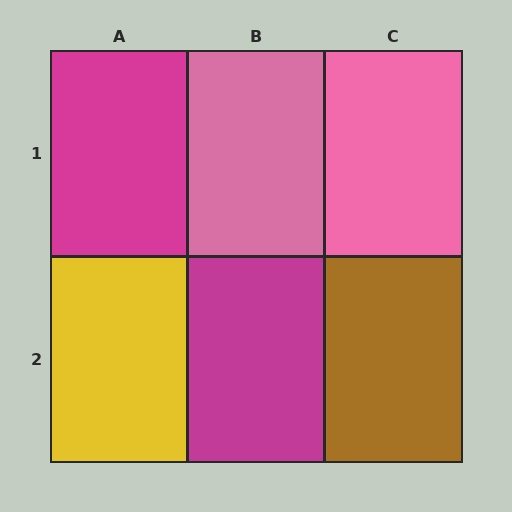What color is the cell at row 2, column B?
Magenta.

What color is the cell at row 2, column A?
Yellow.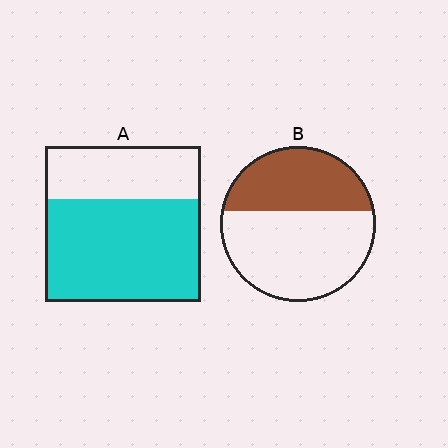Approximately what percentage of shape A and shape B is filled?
A is approximately 65% and B is approximately 40%.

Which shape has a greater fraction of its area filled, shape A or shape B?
Shape A.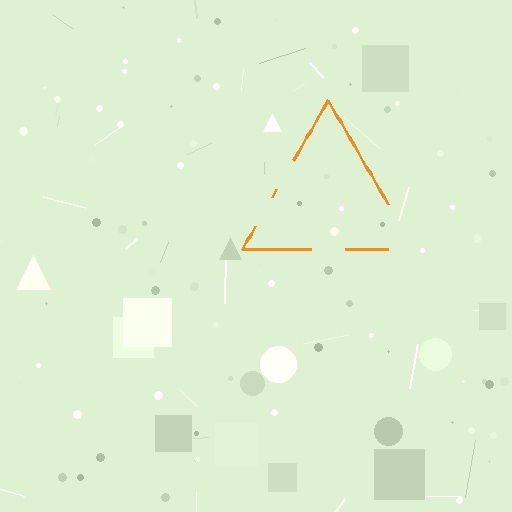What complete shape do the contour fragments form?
The contour fragments form a triangle.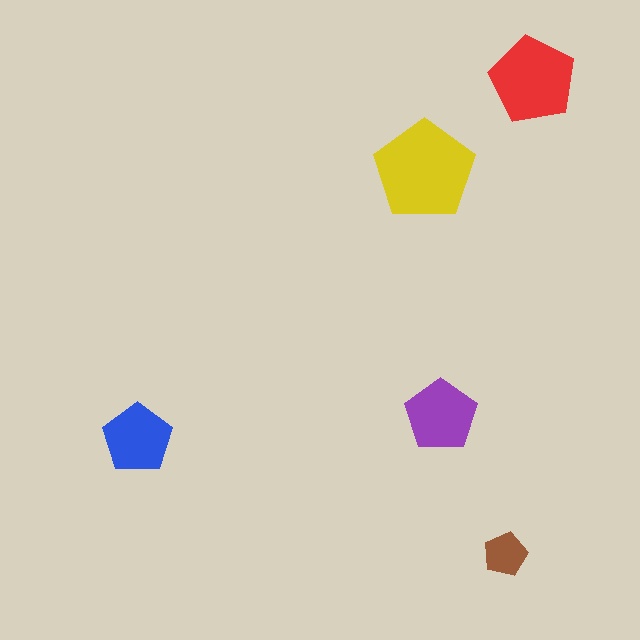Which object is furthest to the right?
The red pentagon is rightmost.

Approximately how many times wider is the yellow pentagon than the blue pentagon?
About 1.5 times wider.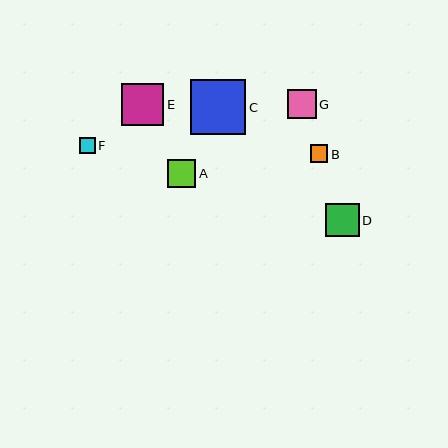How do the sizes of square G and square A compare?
Square G and square A are approximately the same size.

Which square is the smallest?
Square F is the smallest with a size of approximately 15 pixels.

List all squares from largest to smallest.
From largest to smallest: C, E, D, G, A, B, F.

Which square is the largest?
Square C is the largest with a size of approximately 55 pixels.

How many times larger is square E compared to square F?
Square E is approximately 2.8 times the size of square F.